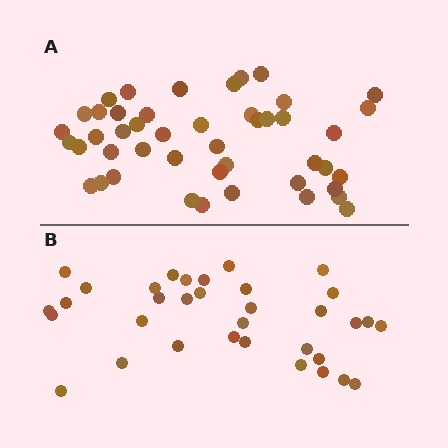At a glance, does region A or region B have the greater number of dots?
Region A (the top region) has more dots.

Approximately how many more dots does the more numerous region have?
Region A has roughly 12 or so more dots than region B.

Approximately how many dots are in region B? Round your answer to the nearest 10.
About 30 dots. (The exact count is 34, which rounds to 30.)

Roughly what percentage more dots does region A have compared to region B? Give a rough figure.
About 35% more.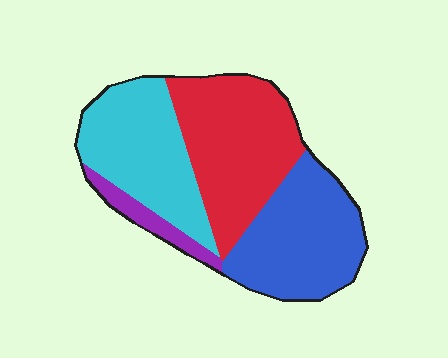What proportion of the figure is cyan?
Cyan covers about 30% of the figure.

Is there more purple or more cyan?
Cyan.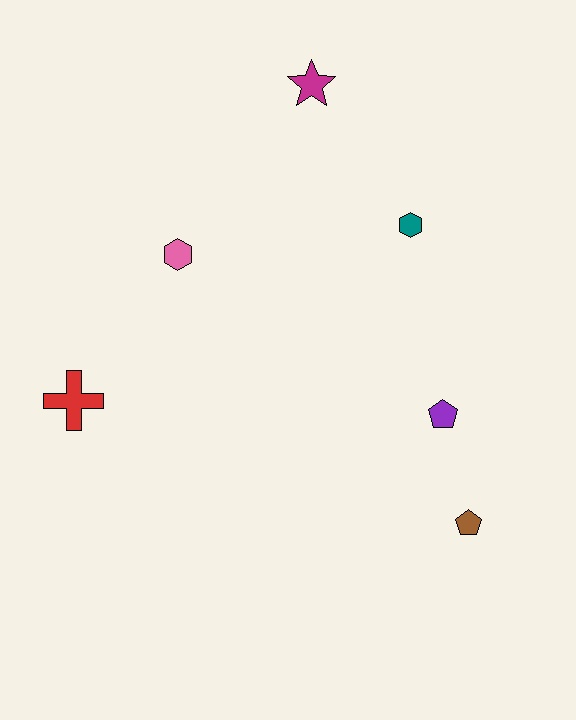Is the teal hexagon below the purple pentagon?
No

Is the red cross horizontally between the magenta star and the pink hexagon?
No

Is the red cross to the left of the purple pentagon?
Yes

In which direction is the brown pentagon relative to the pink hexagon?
The brown pentagon is to the right of the pink hexagon.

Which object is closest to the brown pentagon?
The purple pentagon is closest to the brown pentagon.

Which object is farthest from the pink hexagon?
The brown pentagon is farthest from the pink hexagon.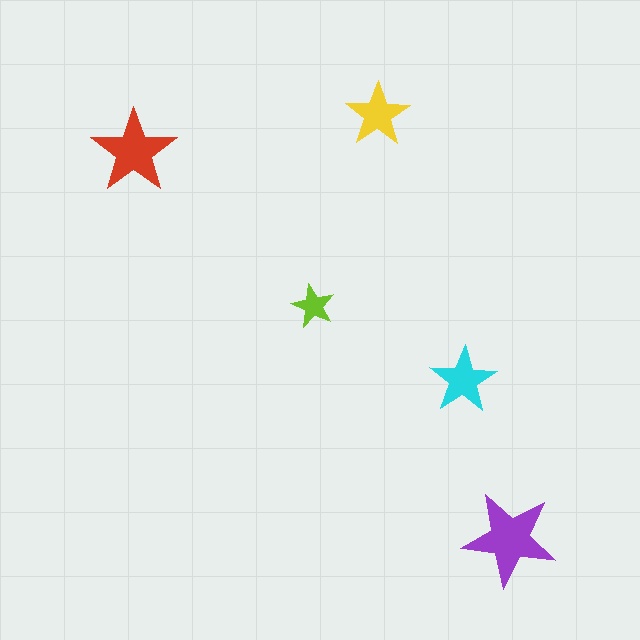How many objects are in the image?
There are 5 objects in the image.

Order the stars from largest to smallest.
the purple one, the red one, the cyan one, the yellow one, the lime one.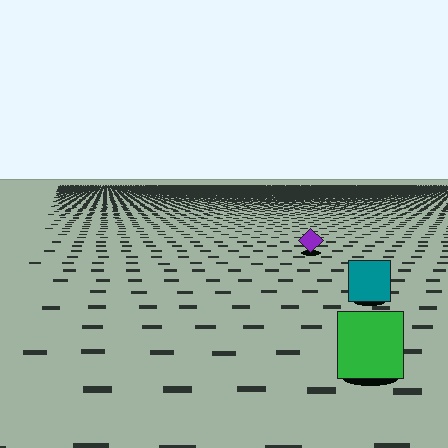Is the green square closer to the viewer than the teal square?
Yes. The green square is closer — you can tell from the texture gradient: the ground texture is coarser near it.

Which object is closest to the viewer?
The green square is closest. The texture marks near it are larger and more spread out.